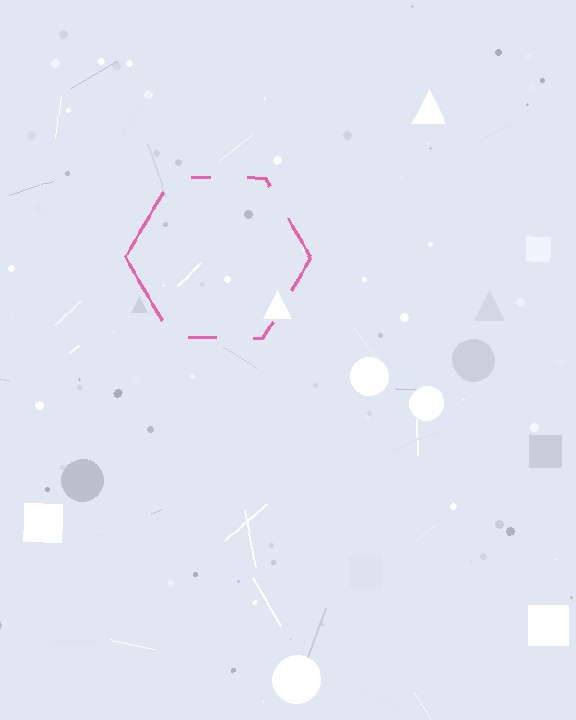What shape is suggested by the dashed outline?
The dashed outline suggests a hexagon.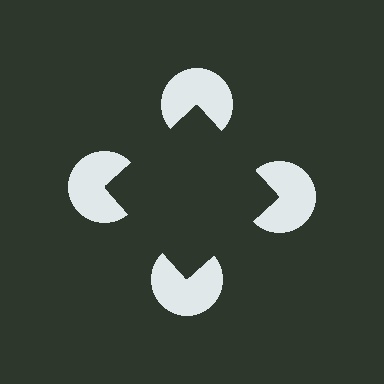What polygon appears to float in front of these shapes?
An illusory square — its edges are inferred from the aligned wedge cuts in the pac-man discs, not physically drawn.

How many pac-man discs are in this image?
There are 4 — one at each vertex of the illusory square.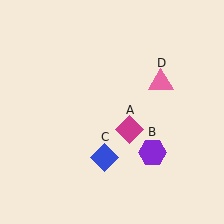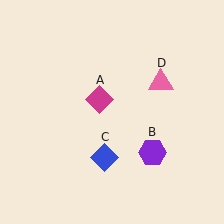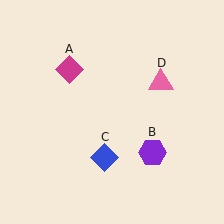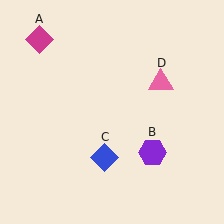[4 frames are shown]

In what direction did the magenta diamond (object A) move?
The magenta diamond (object A) moved up and to the left.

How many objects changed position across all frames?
1 object changed position: magenta diamond (object A).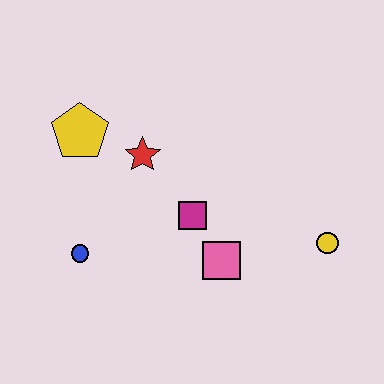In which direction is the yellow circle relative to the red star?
The yellow circle is to the right of the red star.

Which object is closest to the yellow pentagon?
The red star is closest to the yellow pentagon.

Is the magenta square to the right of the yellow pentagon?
Yes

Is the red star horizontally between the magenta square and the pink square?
No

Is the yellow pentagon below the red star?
No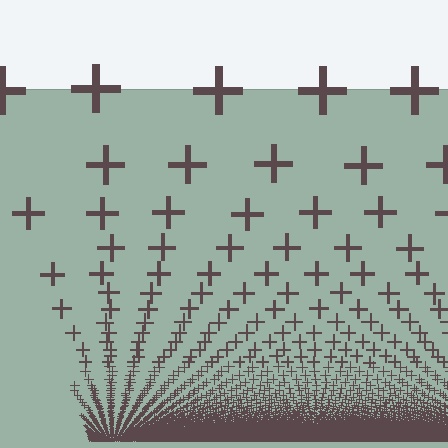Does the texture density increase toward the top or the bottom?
Density increases toward the bottom.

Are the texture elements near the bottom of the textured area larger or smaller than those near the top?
Smaller. The gradient is inverted — elements near the bottom are smaller and denser.